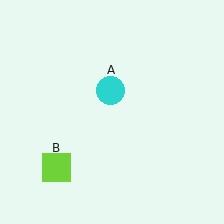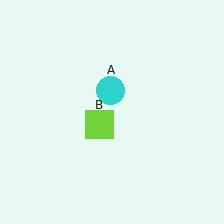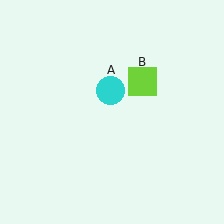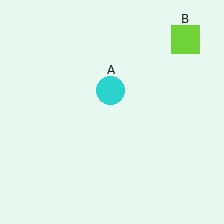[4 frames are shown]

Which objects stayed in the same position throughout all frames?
Cyan circle (object A) remained stationary.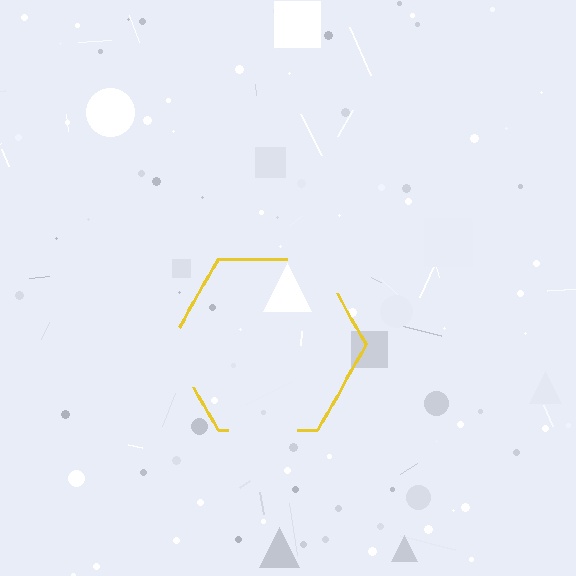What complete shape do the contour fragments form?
The contour fragments form a hexagon.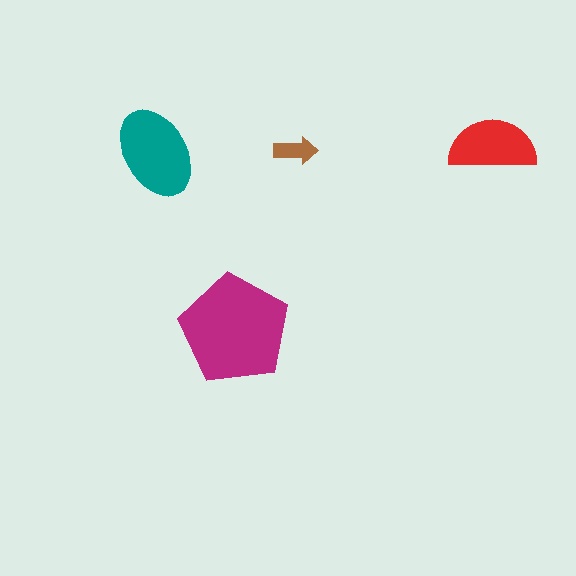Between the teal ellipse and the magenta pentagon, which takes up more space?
The magenta pentagon.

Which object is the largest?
The magenta pentagon.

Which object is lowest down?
The magenta pentagon is bottommost.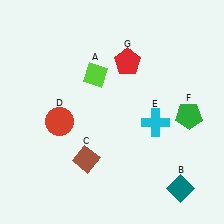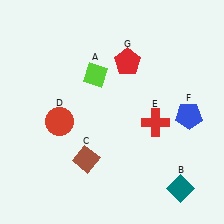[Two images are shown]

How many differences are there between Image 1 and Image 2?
There are 2 differences between the two images.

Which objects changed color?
E changed from cyan to red. F changed from green to blue.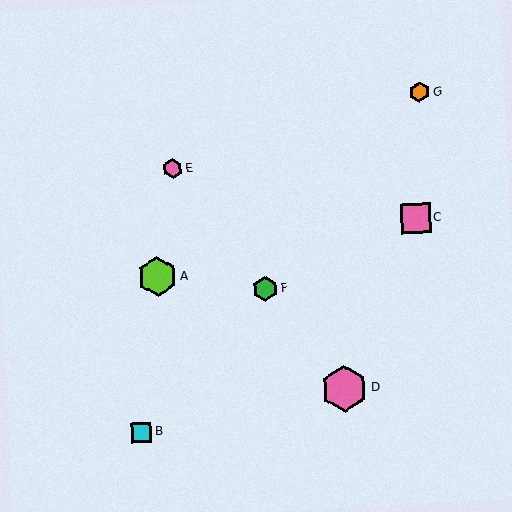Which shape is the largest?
The pink hexagon (labeled D) is the largest.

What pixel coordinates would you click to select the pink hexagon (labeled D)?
Click at (344, 389) to select the pink hexagon D.